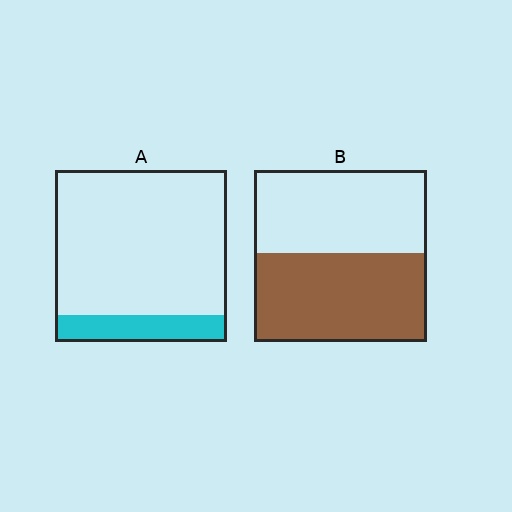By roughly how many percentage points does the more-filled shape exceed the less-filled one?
By roughly 35 percentage points (B over A).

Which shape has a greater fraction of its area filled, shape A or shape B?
Shape B.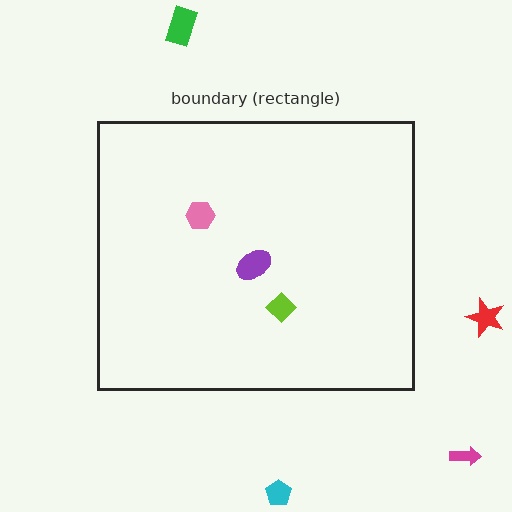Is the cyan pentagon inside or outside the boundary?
Outside.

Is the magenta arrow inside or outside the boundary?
Outside.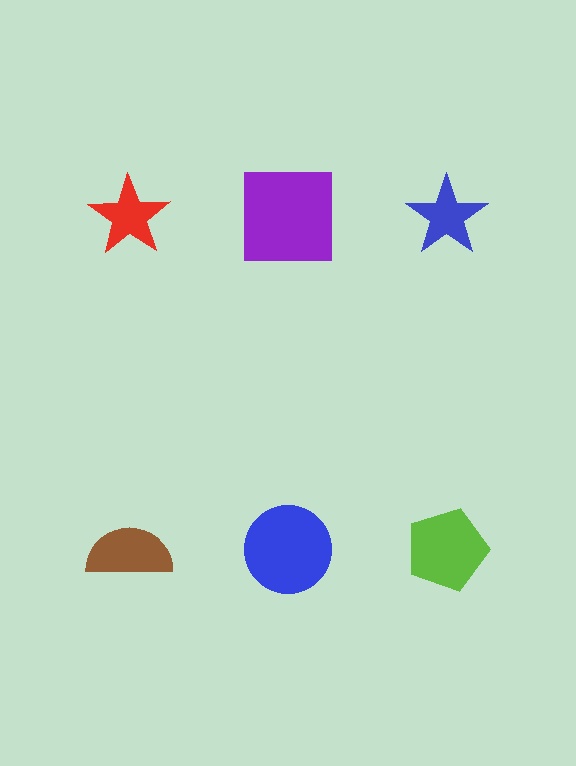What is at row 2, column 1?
A brown semicircle.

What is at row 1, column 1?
A red star.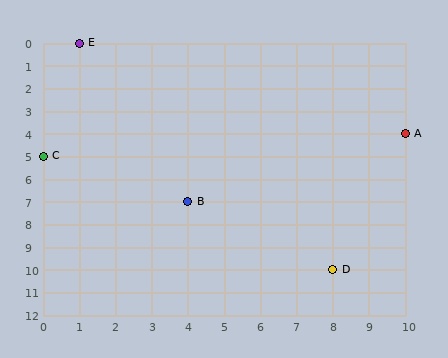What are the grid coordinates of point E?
Point E is at grid coordinates (1, 0).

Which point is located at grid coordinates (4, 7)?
Point B is at (4, 7).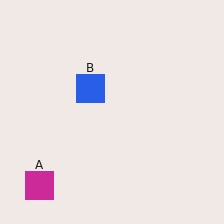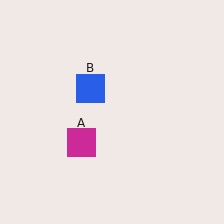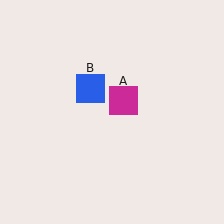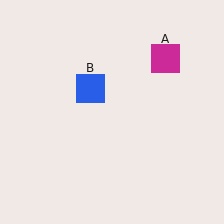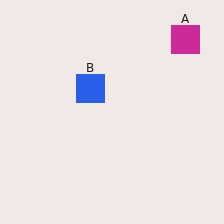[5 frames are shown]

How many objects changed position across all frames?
1 object changed position: magenta square (object A).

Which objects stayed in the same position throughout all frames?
Blue square (object B) remained stationary.